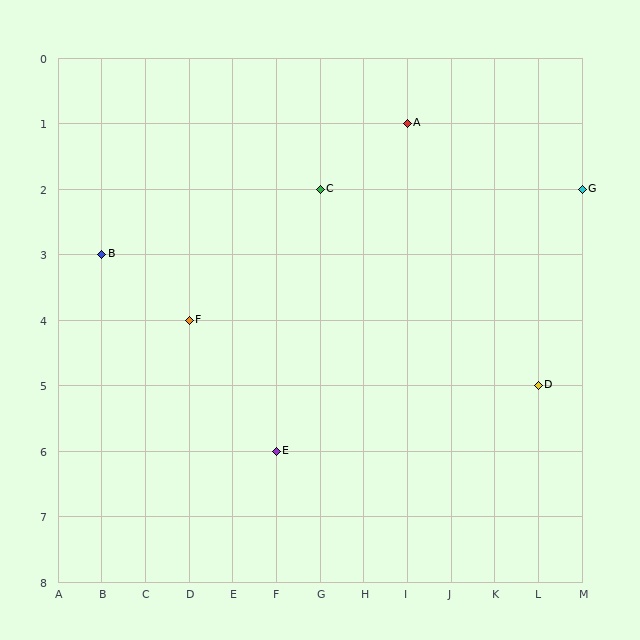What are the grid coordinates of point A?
Point A is at grid coordinates (I, 1).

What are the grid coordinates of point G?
Point G is at grid coordinates (M, 2).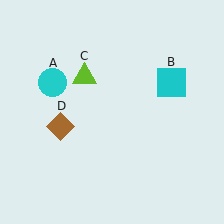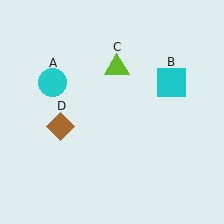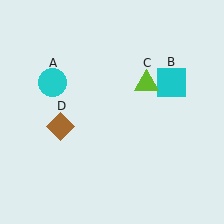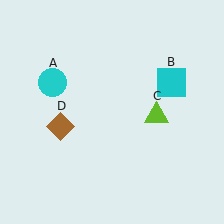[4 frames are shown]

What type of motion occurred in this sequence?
The lime triangle (object C) rotated clockwise around the center of the scene.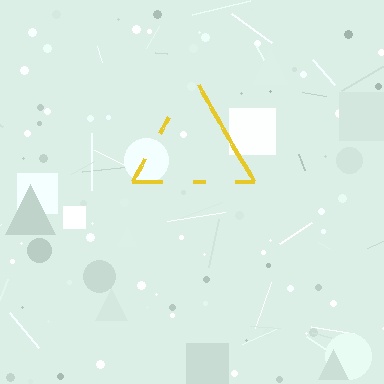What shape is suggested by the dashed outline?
The dashed outline suggests a triangle.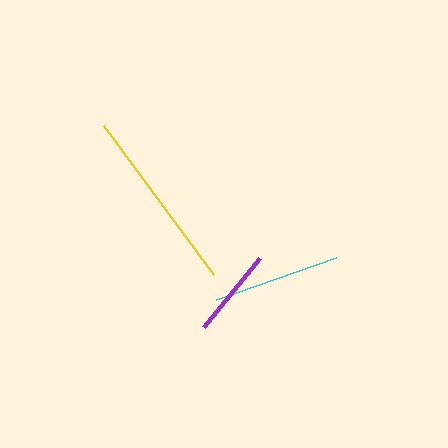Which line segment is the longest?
The yellow line is the longest at approximately 185 pixels.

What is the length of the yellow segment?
The yellow segment is approximately 185 pixels long.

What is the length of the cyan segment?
The cyan segment is approximately 127 pixels long.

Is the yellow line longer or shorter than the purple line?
The yellow line is longer than the purple line.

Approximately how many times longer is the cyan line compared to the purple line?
The cyan line is approximately 1.4 times the length of the purple line.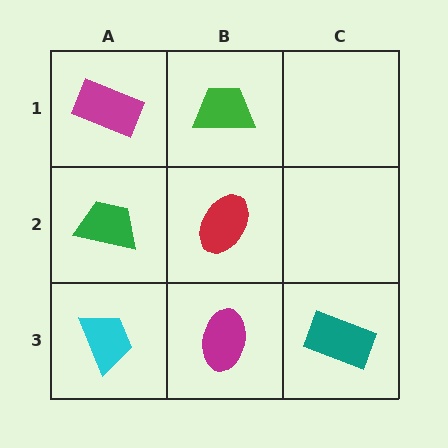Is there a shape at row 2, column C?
No, that cell is empty.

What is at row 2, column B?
A red ellipse.